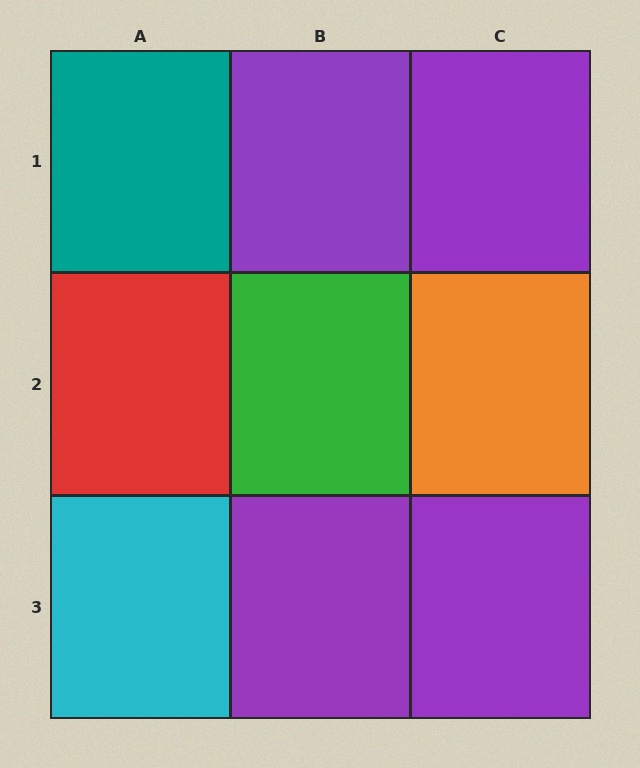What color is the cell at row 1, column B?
Purple.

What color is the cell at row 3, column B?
Purple.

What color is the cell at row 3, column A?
Cyan.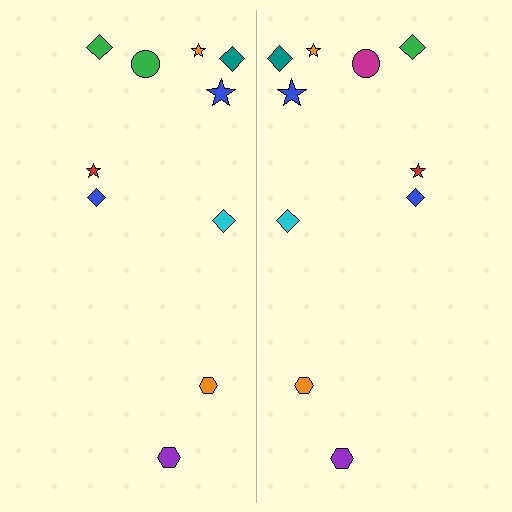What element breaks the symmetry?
The magenta circle on the right side breaks the symmetry — its mirror counterpart is green.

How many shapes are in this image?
There are 20 shapes in this image.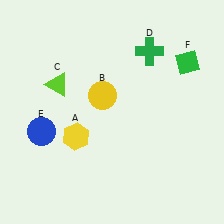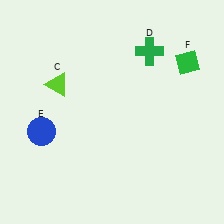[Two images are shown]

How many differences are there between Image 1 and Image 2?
There are 2 differences between the two images.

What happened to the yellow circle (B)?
The yellow circle (B) was removed in Image 2. It was in the top-left area of Image 1.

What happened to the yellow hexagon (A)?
The yellow hexagon (A) was removed in Image 2. It was in the bottom-left area of Image 1.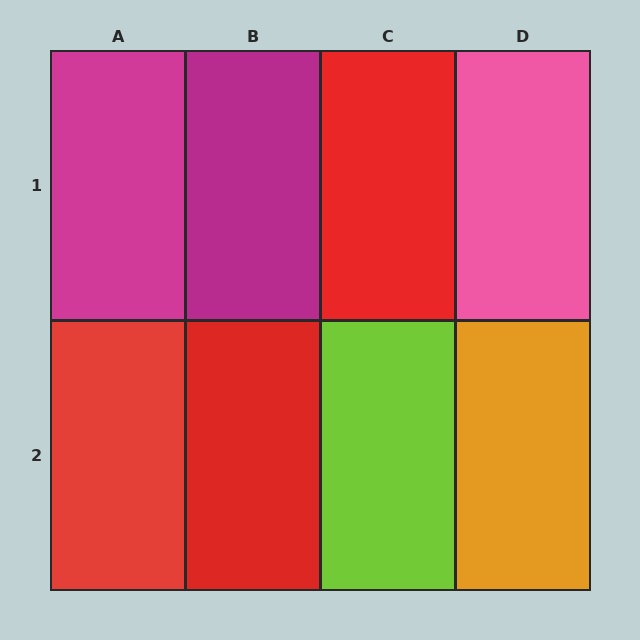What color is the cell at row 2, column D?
Orange.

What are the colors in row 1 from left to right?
Magenta, magenta, red, pink.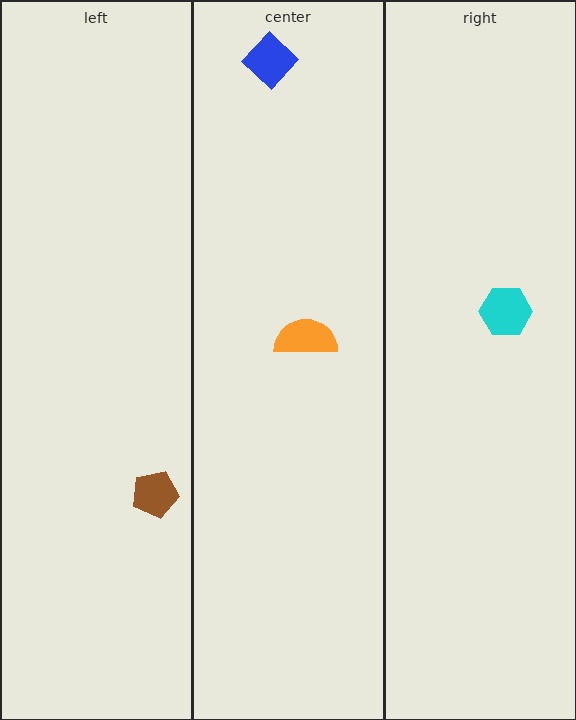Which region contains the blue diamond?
The center region.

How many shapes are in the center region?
2.